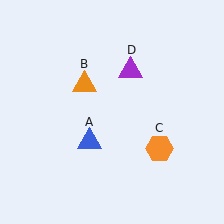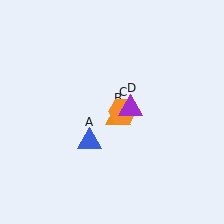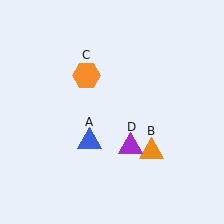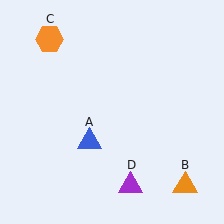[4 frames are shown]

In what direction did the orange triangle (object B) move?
The orange triangle (object B) moved down and to the right.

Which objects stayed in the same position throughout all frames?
Blue triangle (object A) remained stationary.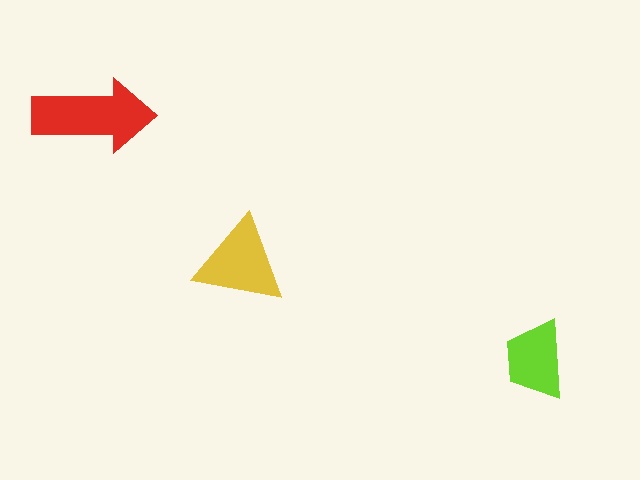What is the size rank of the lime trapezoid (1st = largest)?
3rd.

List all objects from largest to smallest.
The red arrow, the yellow triangle, the lime trapezoid.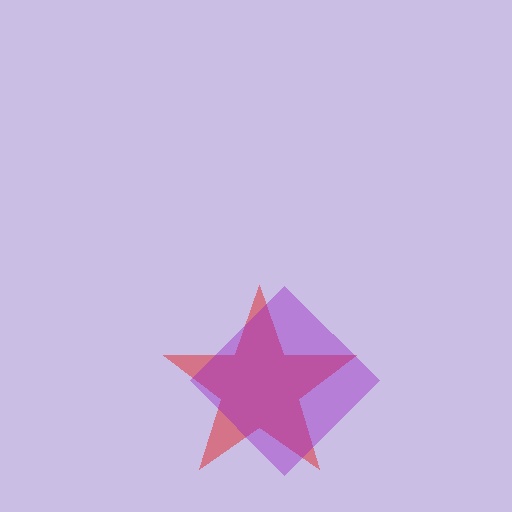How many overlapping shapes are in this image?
There are 2 overlapping shapes in the image.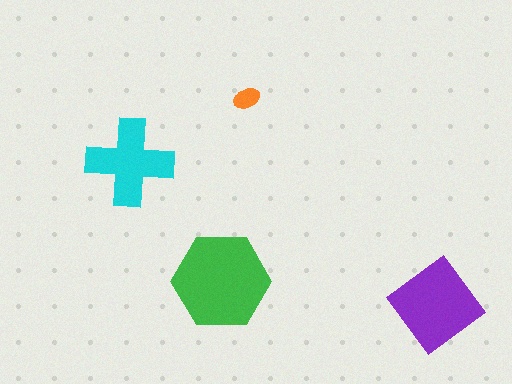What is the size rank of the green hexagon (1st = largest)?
1st.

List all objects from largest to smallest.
The green hexagon, the purple diamond, the cyan cross, the orange ellipse.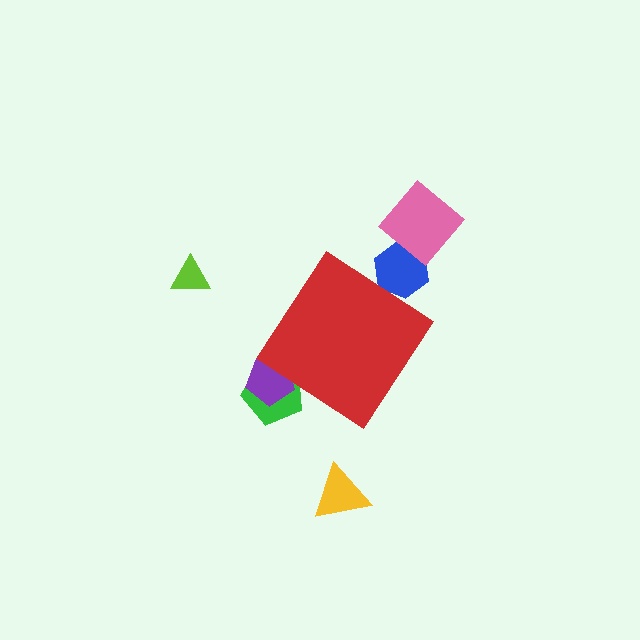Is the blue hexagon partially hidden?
Yes, the blue hexagon is partially hidden behind the red diamond.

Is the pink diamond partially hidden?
No, the pink diamond is fully visible.